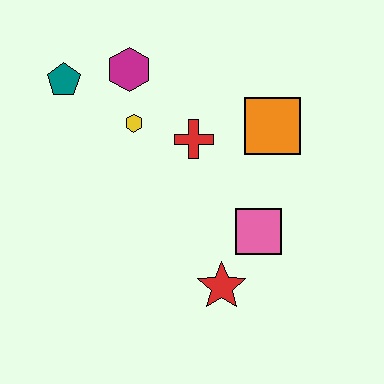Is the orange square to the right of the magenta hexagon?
Yes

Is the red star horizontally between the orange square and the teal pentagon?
Yes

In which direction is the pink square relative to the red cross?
The pink square is below the red cross.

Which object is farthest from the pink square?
The teal pentagon is farthest from the pink square.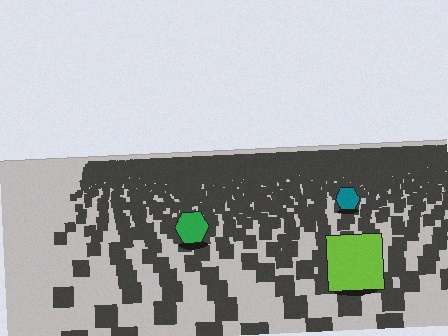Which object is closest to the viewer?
The lime square is closest. The texture marks near it are larger and more spread out.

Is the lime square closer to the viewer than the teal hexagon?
Yes. The lime square is closer — you can tell from the texture gradient: the ground texture is coarser near it.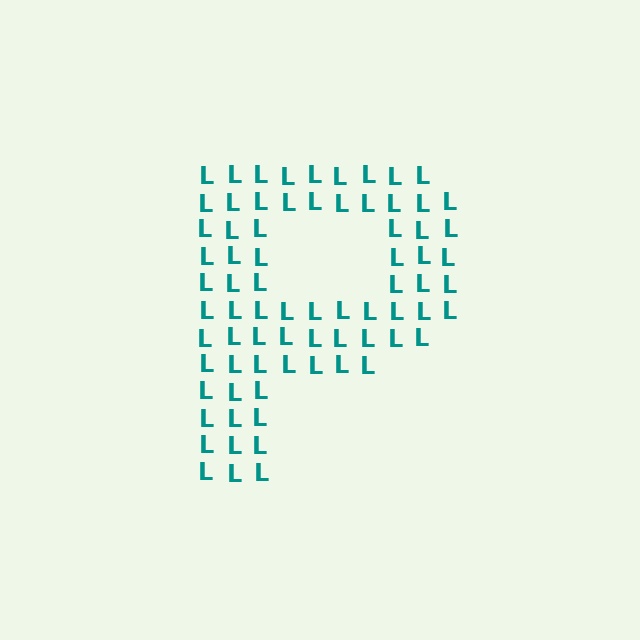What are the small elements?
The small elements are letter L's.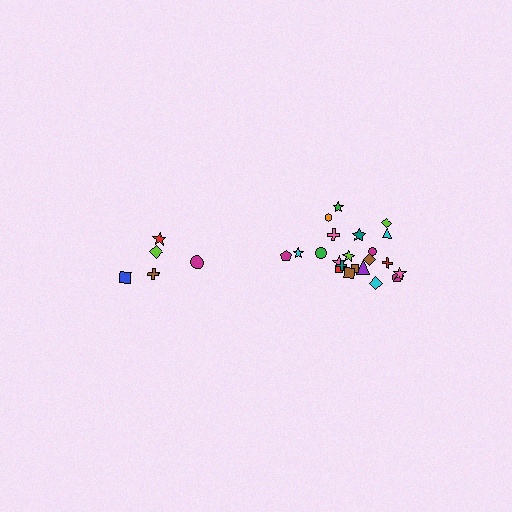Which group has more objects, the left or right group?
The right group.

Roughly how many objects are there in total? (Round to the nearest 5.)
Roughly 25 objects in total.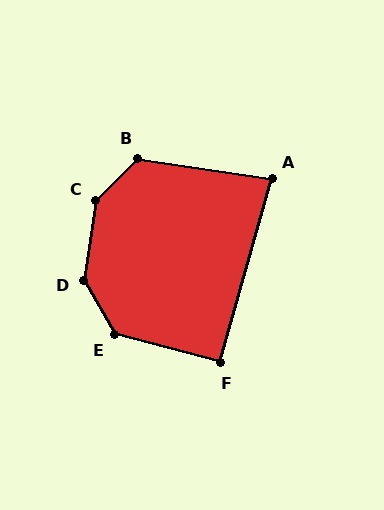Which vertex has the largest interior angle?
C, at approximately 143 degrees.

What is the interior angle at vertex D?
Approximately 142 degrees (obtuse).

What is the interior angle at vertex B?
Approximately 127 degrees (obtuse).